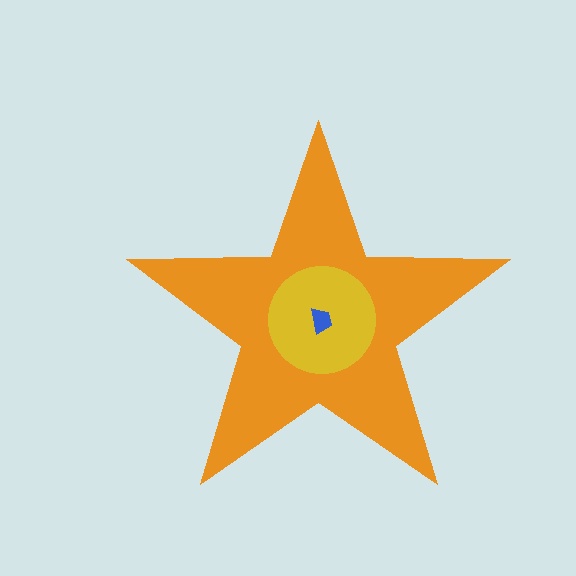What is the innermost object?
The blue trapezoid.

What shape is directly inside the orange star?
The yellow circle.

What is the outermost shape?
The orange star.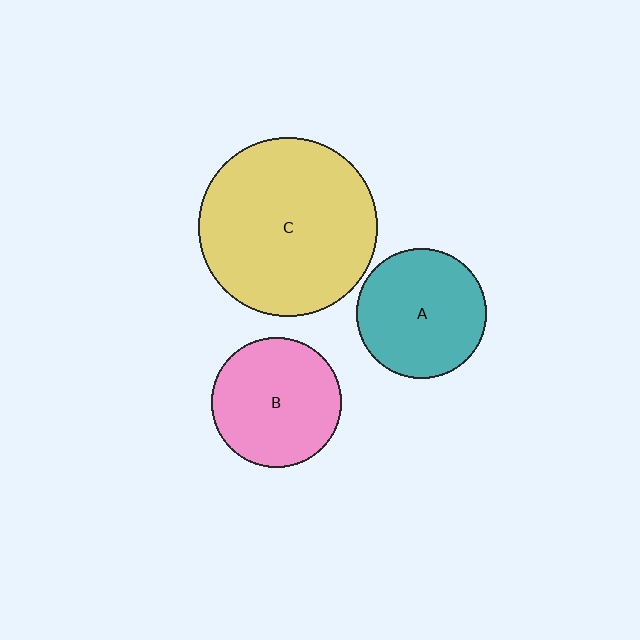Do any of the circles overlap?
No, none of the circles overlap.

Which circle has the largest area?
Circle C (yellow).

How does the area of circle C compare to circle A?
Approximately 1.9 times.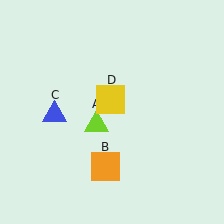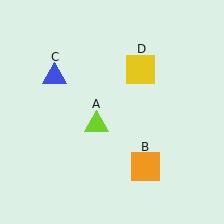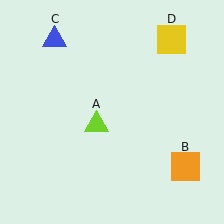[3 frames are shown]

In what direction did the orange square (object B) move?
The orange square (object B) moved right.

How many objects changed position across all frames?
3 objects changed position: orange square (object B), blue triangle (object C), yellow square (object D).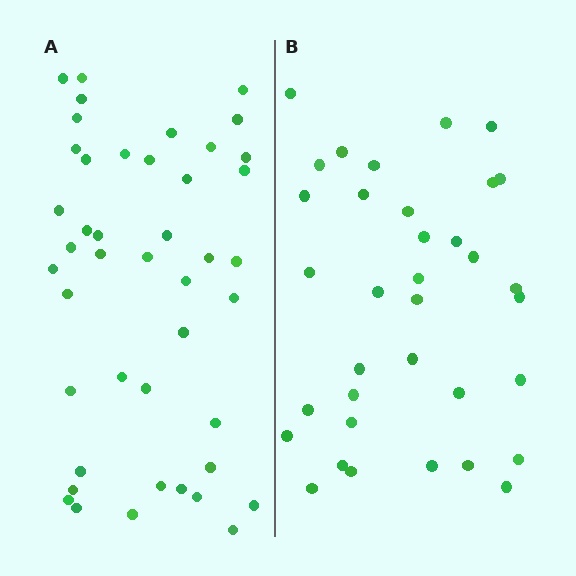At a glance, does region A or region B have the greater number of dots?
Region A (the left region) has more dots.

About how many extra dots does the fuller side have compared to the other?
Region A has roughly 8 or so more dots than region B.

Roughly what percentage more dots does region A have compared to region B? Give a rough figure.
About 25% more.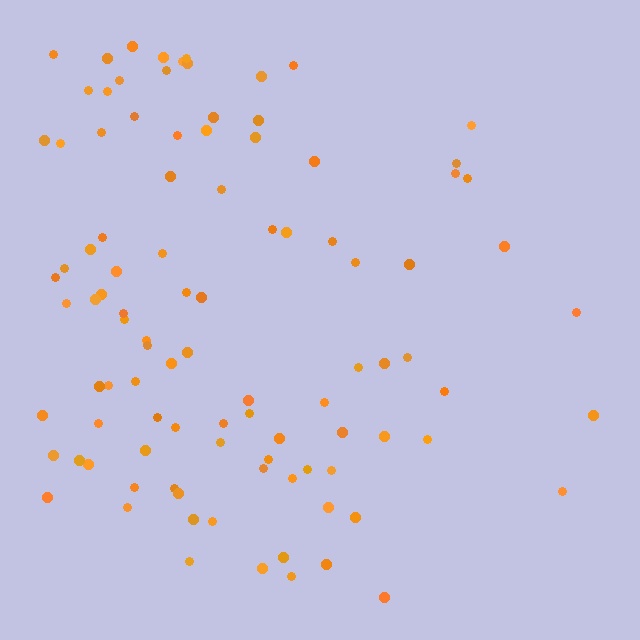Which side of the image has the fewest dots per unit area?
The right.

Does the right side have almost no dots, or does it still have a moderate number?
Still a moderate number, just noticeably fewer than the left.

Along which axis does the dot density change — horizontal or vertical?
Horizontal.